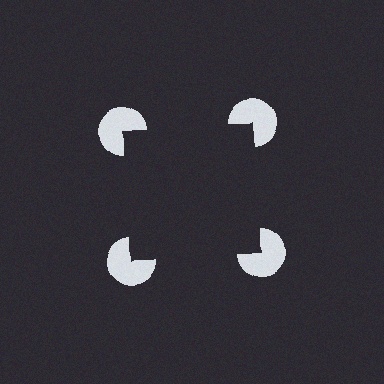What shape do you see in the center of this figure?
An illusory square — its edges are inferred from the aligned wedge cuts in the pac-man discs, not physically drawn.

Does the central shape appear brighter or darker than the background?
It typically appears slightly darker than the background, even though no actual brightness change is drawn.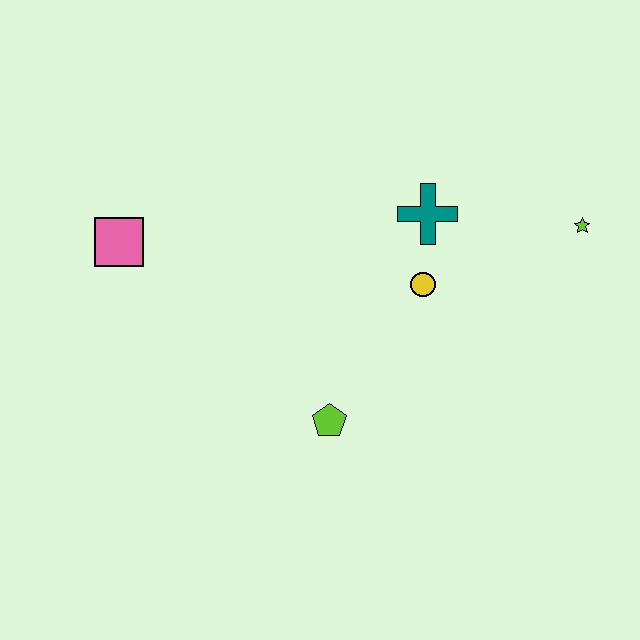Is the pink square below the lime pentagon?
No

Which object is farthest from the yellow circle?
The pink square is farthest from the yellow circle.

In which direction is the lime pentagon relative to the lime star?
The lime pentagon is to the left of the lime star.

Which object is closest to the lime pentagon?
The yellow circle is closest to the lime pentagon.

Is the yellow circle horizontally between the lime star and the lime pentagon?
Yes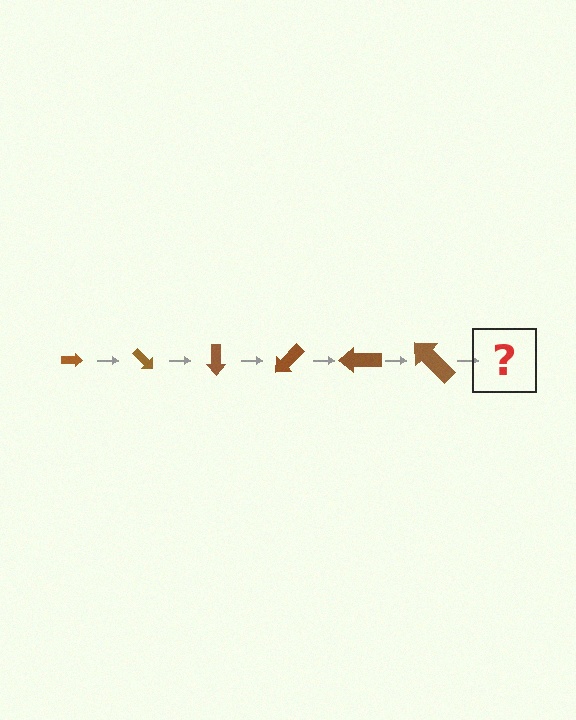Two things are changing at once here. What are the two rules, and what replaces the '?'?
The two rules are that the arrow grows larger each step and it rotates 45 degrees each step. The '?' should be an arrow, larger than the previous one and rotated 270 degrees from the start.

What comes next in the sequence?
The next element should be an arrow, larger than the previous one and rotated 270 degrees from the start.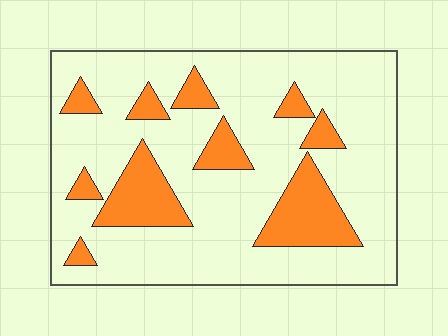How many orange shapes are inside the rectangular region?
10.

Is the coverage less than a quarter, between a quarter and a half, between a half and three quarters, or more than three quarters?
Less than a quarter.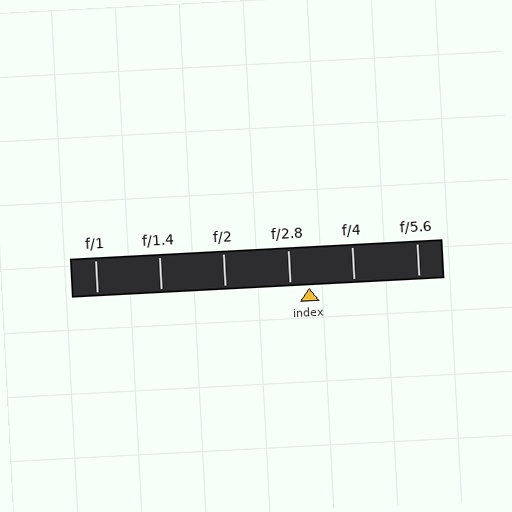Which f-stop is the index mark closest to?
The index mark is closest to f/2.8.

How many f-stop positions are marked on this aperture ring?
There are 6 f-stop positions marked.